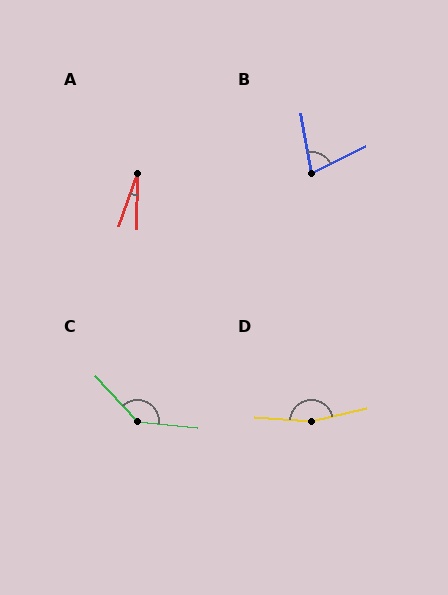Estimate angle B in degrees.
Approximately 73 degrees.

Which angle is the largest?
D, at approximately 163 degrees.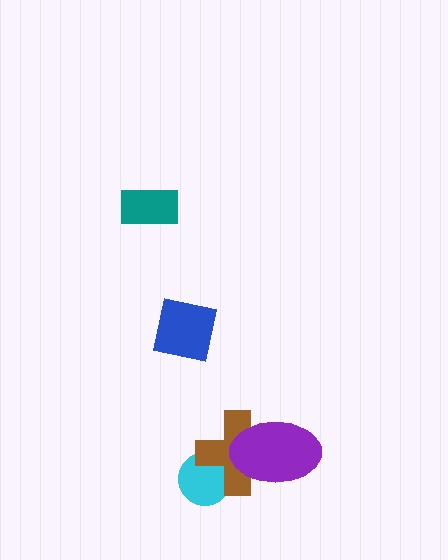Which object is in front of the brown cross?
The purple ellipse is in front of the brown cross.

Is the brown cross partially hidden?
Yes, it is partially covered by another shape.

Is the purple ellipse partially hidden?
No, no other shape covers it.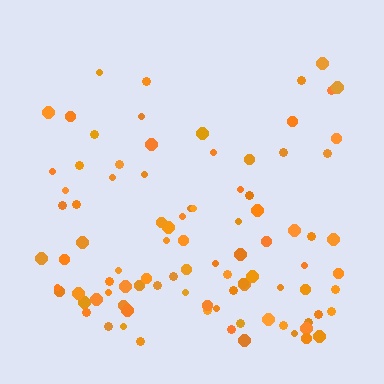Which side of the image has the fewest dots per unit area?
The top.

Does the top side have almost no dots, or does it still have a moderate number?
Still a moderate number, just noticeably fewer than the bottom.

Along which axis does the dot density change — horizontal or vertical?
Vertical.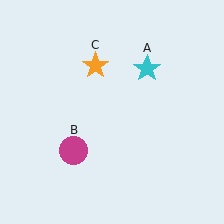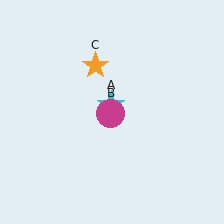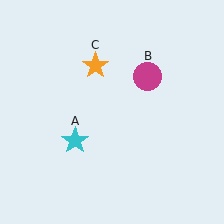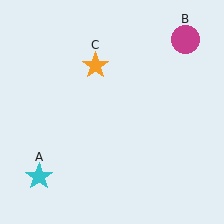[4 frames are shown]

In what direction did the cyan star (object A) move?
The cyan star (object A) moved down and to the left.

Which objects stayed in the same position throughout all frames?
Orange star (object C) remained stationary.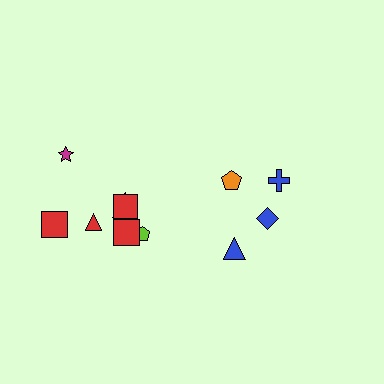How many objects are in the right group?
There are 4 objects.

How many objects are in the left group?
There are 7 objects.